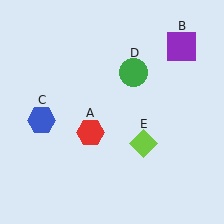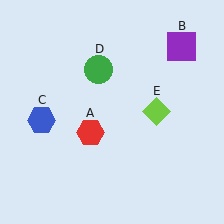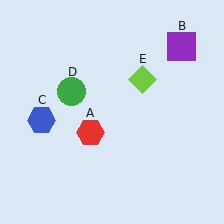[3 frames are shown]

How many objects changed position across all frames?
2 objects changed position: green circle (object D), lime diamond (object E).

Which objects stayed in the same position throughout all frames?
Red hexagon (object A) and purple square (object B) and blue hexagon (object C) remained stationary.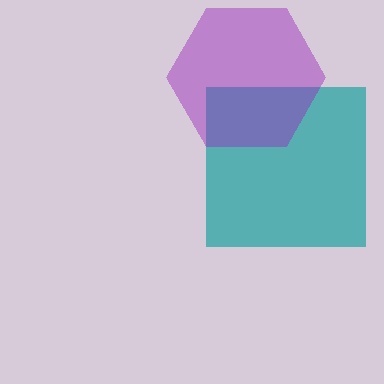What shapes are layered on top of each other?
The layered shapes are: a teal square, a purple hexagon.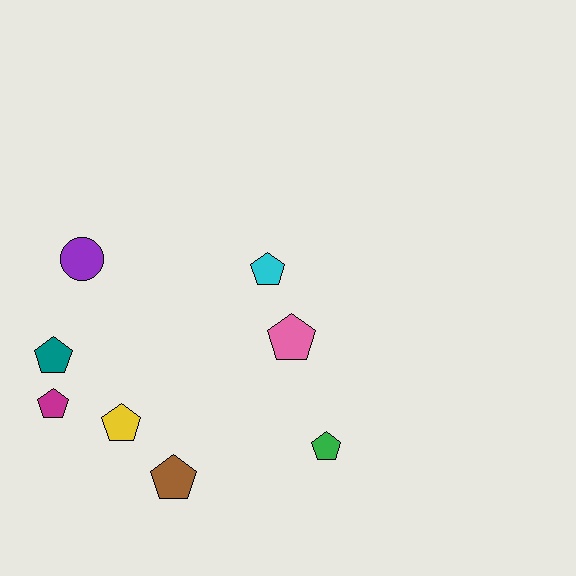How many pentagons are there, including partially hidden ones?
There are 7 pentagons.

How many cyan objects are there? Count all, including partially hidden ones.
There is 1 cyan object.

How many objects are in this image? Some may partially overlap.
There are 8 objects.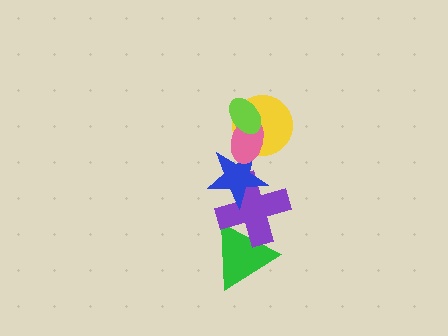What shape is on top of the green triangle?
The purple cross is on top of the green triangle.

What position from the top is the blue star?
The blue star is 4th from the top.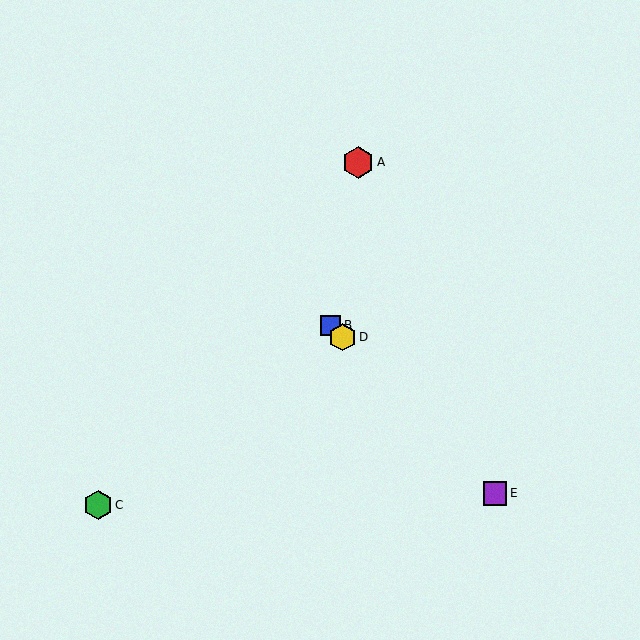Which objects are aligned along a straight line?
Objects B, D, E are aligned along a straight line.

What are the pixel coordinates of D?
Object D is at (342, 337).